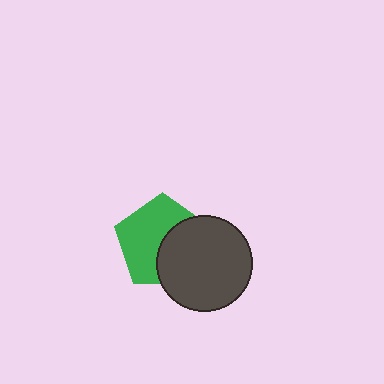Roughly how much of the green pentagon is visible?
About half of it is visible (roughly 57%).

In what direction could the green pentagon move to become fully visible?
The green pentagon could move toward the upper-left. That would shift it out from behind the dark gray circle entirely.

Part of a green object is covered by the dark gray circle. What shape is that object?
It is a pentagon.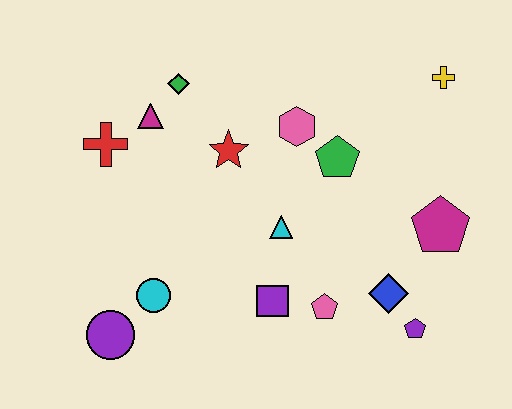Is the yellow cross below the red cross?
No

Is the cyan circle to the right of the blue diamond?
No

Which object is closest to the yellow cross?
The green pentagon is closest to the yellow cross.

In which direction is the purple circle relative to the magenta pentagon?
The purple circle is to the left of the magenta pentagon.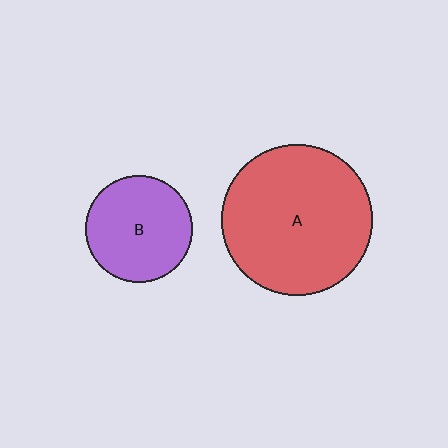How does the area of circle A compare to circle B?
Approximately 2.0 times.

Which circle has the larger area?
Circle A (red).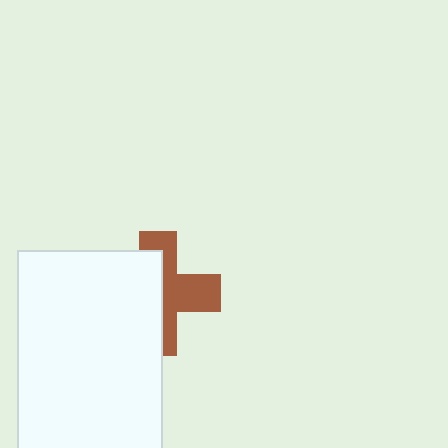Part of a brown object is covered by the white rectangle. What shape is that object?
It is a cross.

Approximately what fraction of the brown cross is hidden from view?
Roughly 52% of the brown cross is hidden behind the white rectangle.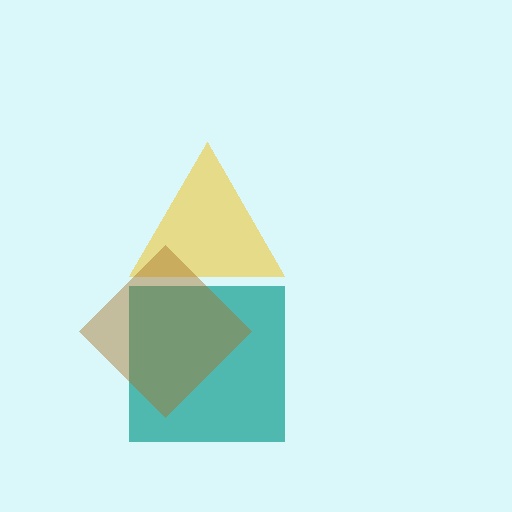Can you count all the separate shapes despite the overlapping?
Yes, there are 3 separate shapes.